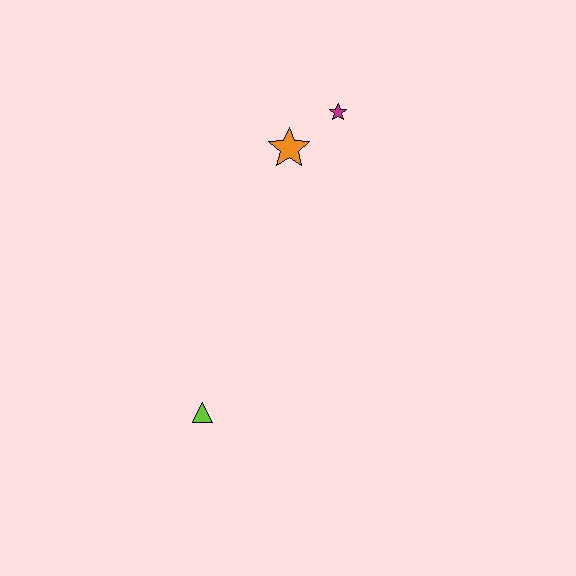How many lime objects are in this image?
There is 1 lime object.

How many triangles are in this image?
There is 1 triangle.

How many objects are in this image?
There are 3 objects.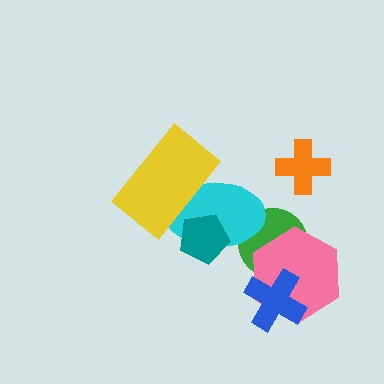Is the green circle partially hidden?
Yes, it is partially covered by another shape.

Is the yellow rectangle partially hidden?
No, no other shape covers it.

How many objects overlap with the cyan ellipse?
3 objects overlap with the cyan ellipse.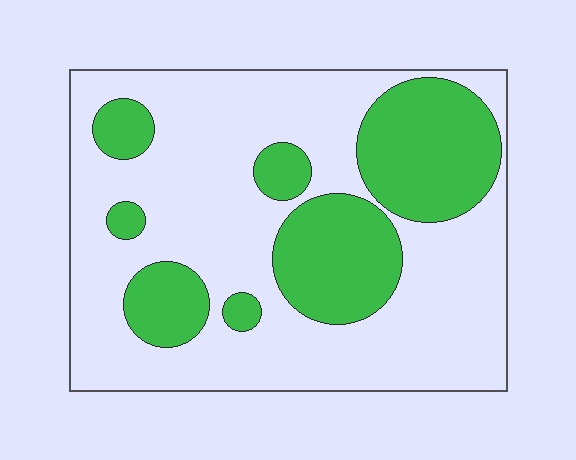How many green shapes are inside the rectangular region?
7.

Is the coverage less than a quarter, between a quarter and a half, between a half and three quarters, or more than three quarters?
Between a quarter and a half.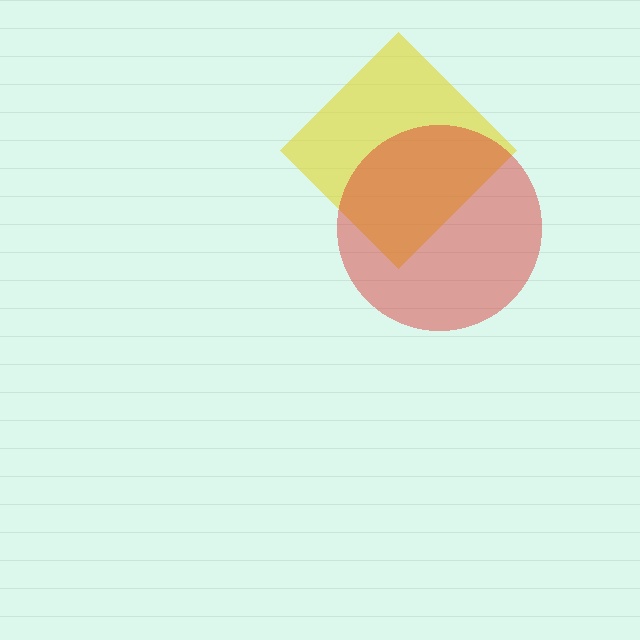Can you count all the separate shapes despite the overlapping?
Yes, there are 2 separate shapes.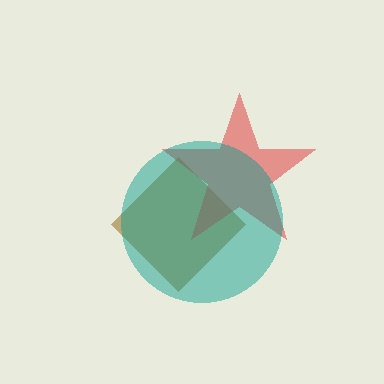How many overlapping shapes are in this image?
There are 3 overlapping shapes in the image.